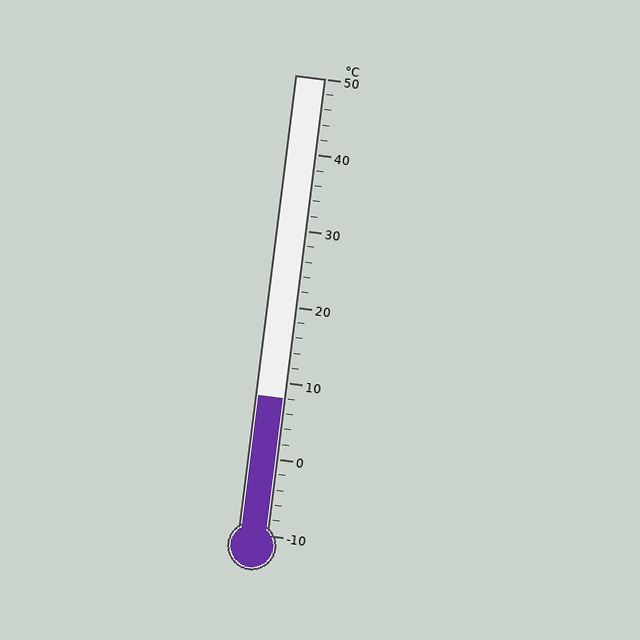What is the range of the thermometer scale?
The thermometer scale ranges from -10°C to 50°C.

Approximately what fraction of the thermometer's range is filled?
The thermometer is filled to approximately 30% of its range.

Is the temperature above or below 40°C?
The temperature is below 40°C.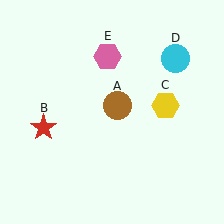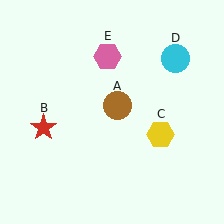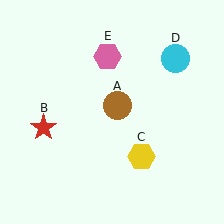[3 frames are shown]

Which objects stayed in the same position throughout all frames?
Brown circle (object A) and red star (object B) and cyan circle (object D) and pink hexagon (object E) remained stationary.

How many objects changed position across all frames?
1 object changed position: yellow hexagon (object C).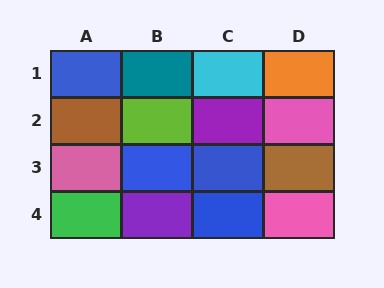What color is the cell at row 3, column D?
Brown.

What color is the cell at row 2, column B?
Lime.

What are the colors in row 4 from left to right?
Green, purple, blue, pink.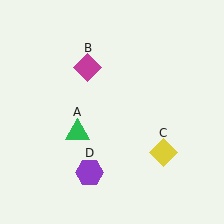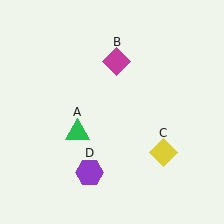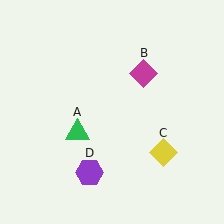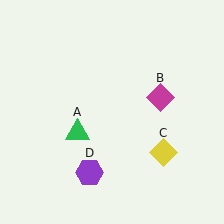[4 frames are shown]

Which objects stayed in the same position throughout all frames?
Green triangle (object A) and yellow diamond (object C) and purple hexagon (object D) remained stationary.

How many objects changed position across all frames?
1 object changed position: magenta diamond (object B).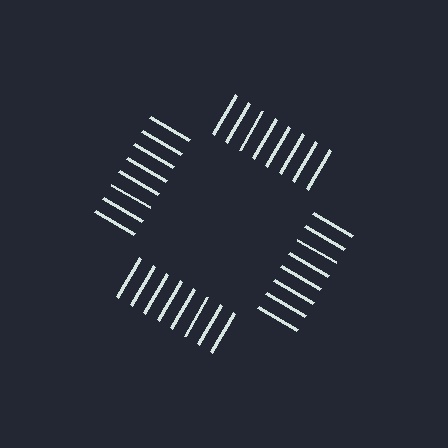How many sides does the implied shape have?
4 sides — the line-ends trace a square.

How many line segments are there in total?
32 — 8 along each of the 4 edges.